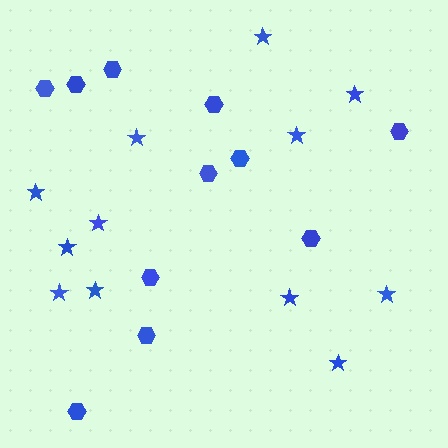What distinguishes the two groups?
There are 2 groups: one group of hexagons (11) and one group of stars (12).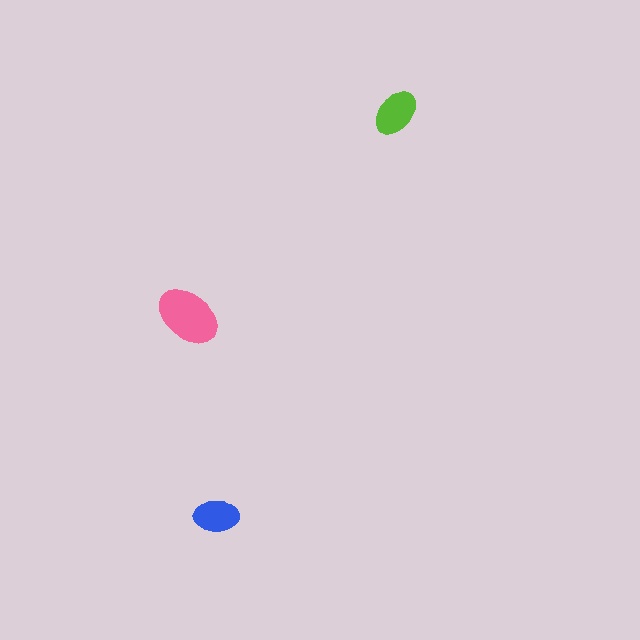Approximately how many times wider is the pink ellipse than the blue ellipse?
About 1.5 times wider.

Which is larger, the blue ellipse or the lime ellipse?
The lime one.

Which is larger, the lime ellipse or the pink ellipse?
The pink one.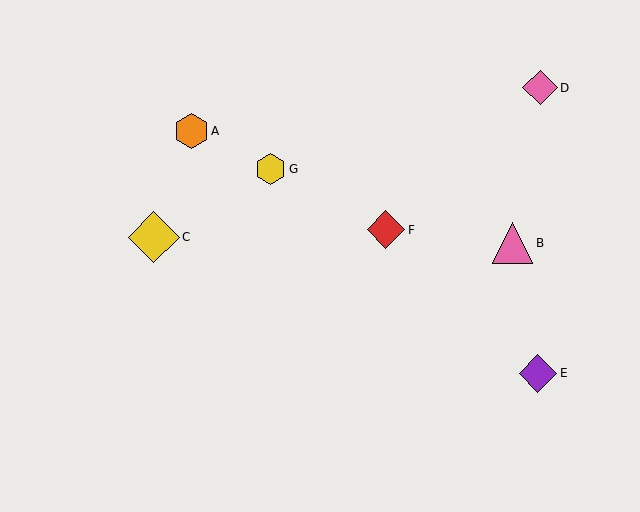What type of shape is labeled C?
Shape C is a yellow diamond.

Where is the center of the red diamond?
The center of the red diamond is at (386, 230).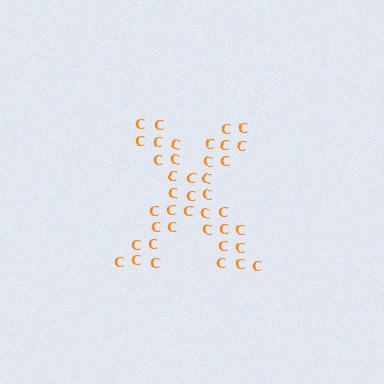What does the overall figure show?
The overall figure shows the letter X.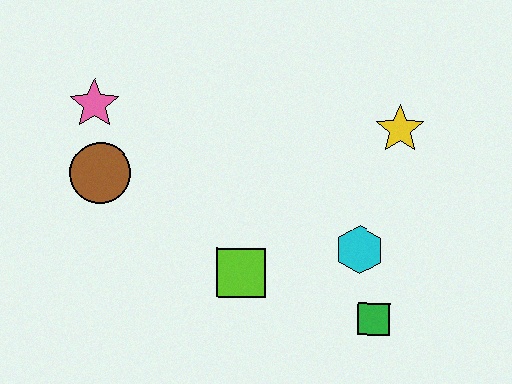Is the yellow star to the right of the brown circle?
Yes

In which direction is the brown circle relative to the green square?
The brown circle is to the left of the green square.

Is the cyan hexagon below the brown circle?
Yes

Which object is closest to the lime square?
The cyan hexagon is closest to the lime square.